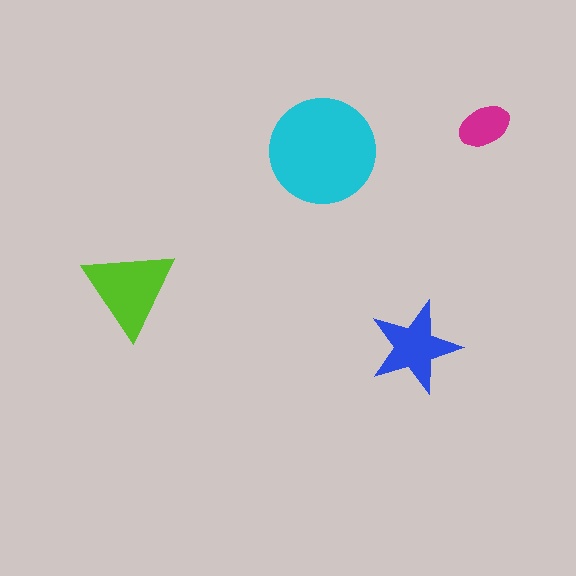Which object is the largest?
The cyan circle.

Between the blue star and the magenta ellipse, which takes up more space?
The blue star.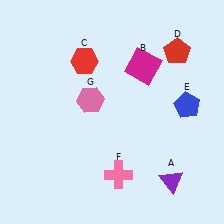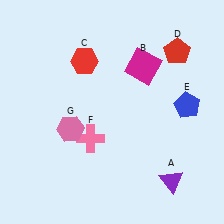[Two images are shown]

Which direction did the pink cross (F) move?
The pink cross (F) moved up.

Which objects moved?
The objects that moved are: the pink cross (F), the pink hexagon (G).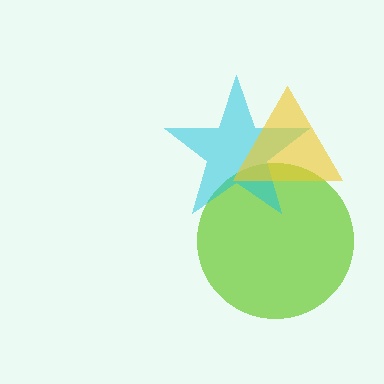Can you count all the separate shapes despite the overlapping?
Yes, there are 3 separate shapes.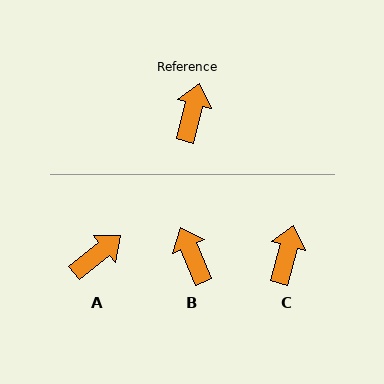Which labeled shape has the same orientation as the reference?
C.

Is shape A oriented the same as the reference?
No, it is off by about 37 degrees.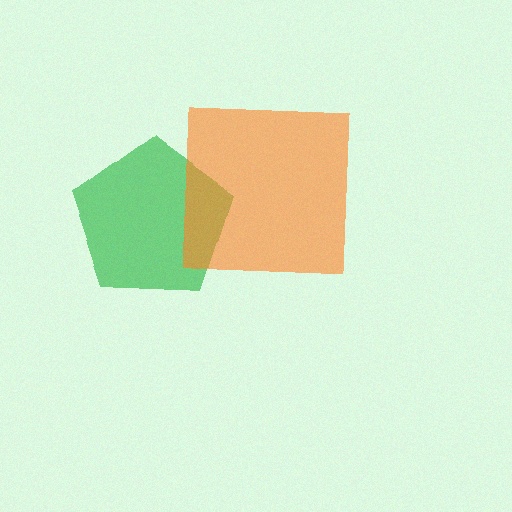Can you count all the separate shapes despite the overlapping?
Yes, there are 2 separate shapes.